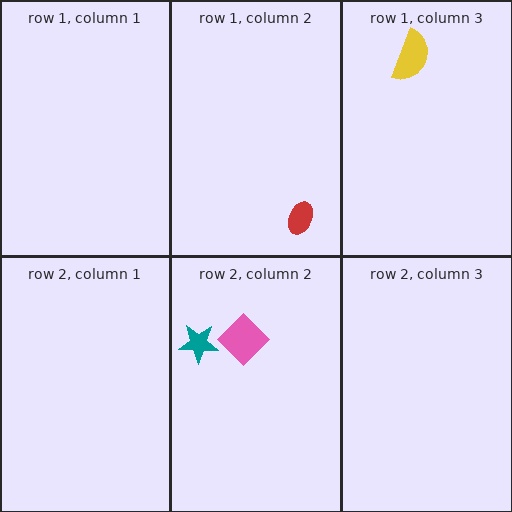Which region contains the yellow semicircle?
The row 1, column 3 region.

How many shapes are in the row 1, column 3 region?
1.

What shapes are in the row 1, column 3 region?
The yellow semicircle.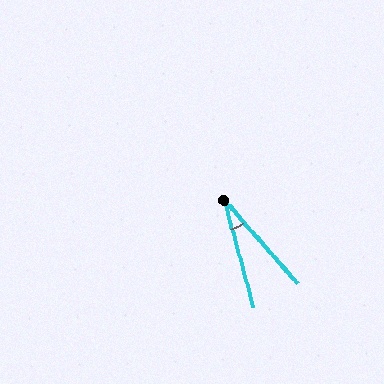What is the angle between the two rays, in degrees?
Approximately 26 degrees.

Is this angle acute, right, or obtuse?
It is acute.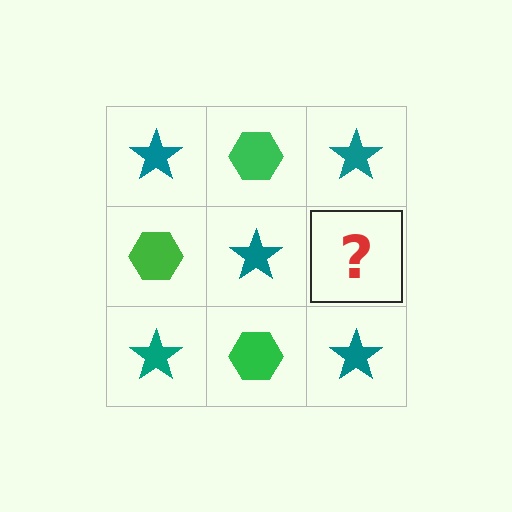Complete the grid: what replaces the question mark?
The question mark should be replaced with a green hexagon.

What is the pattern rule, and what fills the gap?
The rule is that it alternates teal star and green hexagon in a checkerboard pattern. The gap should be filled with a green hexagon.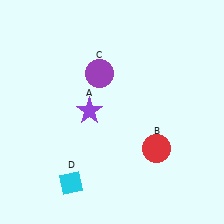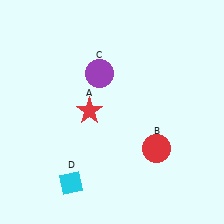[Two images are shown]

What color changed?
The star (A) changed from purple in Image 1 to red in Image 2.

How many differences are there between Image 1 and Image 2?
There is 1 difference between the two images.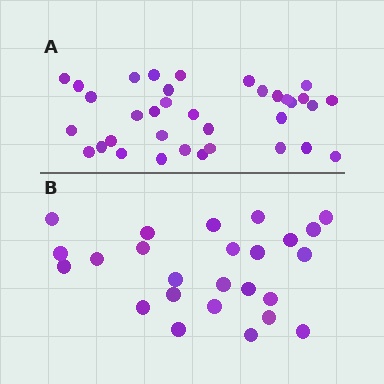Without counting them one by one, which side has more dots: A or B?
Region A (the top region) has more dots.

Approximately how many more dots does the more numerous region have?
Region A has roughly 10 or so more dots than region B.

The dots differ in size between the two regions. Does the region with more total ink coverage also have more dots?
No. Region B has more total ink coverage because its dots are larger, but region A actually contains more individual dots. Total area can be misleading — the number of items is what matters here.